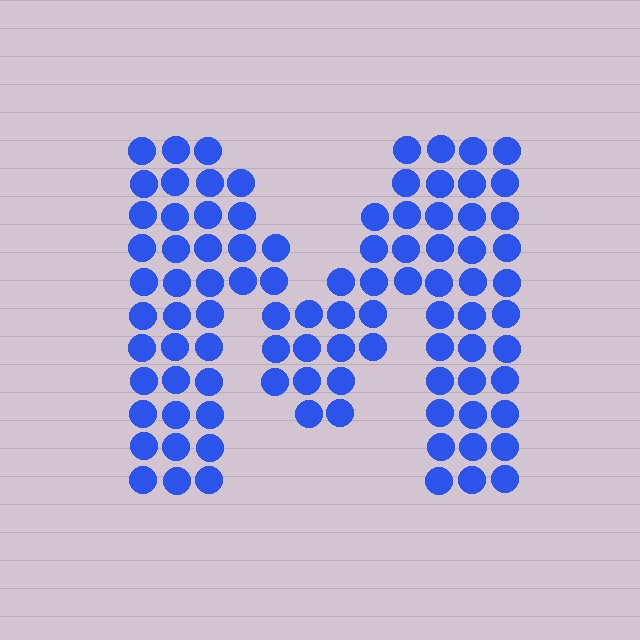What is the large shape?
The large shape is the letter M.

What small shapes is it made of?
It is made of small circles.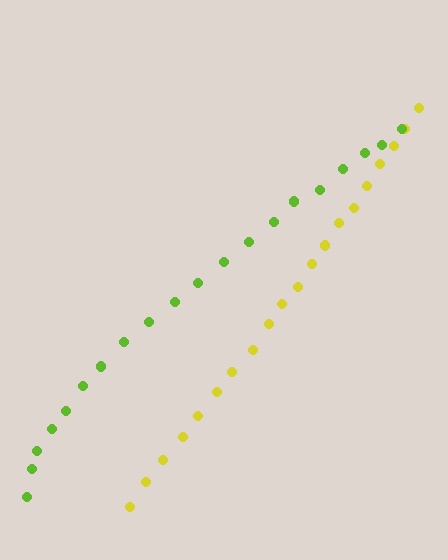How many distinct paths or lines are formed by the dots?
There are 2 distinct paths.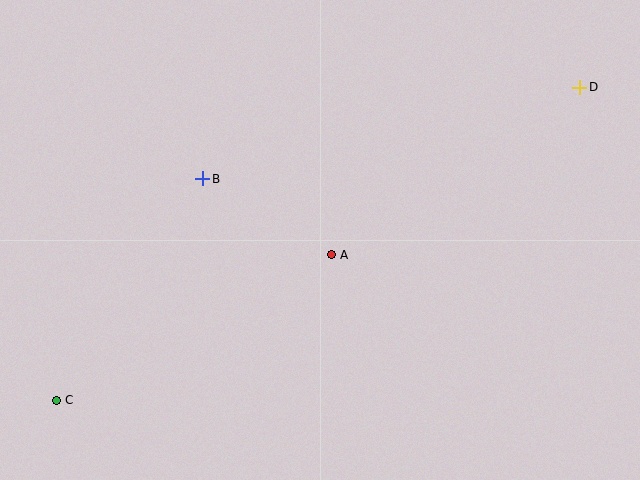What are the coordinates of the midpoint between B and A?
The midpoint between B and A is at (267, 217).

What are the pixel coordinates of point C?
Point C is at (56, 400).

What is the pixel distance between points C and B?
The distance between C and B is 265 pixels.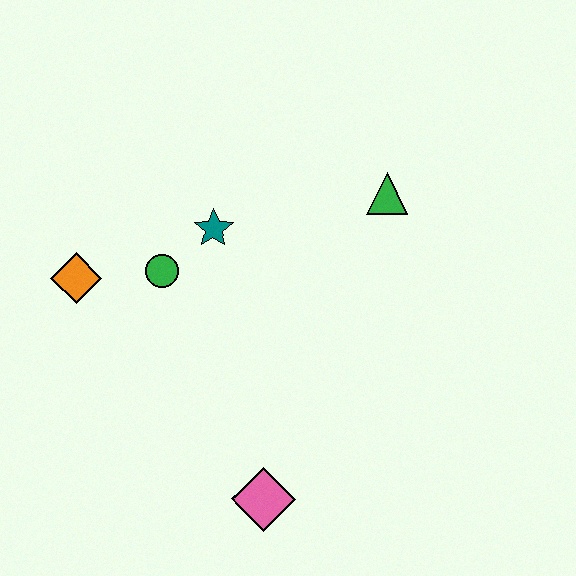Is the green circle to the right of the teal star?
No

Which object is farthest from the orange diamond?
The green triangle is farthest from the orange diamond.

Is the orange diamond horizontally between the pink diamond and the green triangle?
No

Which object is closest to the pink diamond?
The green circle is closest to the pink diamond.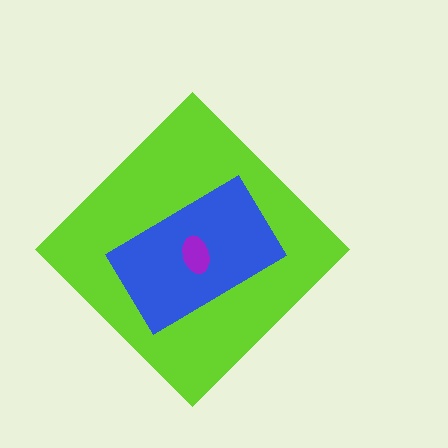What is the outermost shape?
The lime diamond.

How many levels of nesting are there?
3.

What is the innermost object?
The purple ellipse.